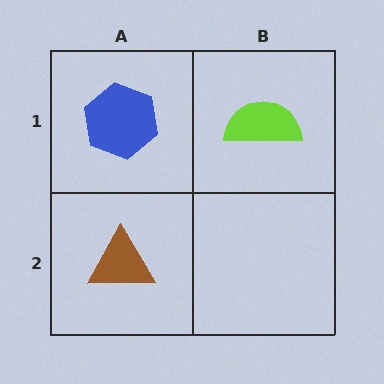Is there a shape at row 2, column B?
No, that cell is empty.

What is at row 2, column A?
A brown triangle.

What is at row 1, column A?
A blue hexagon.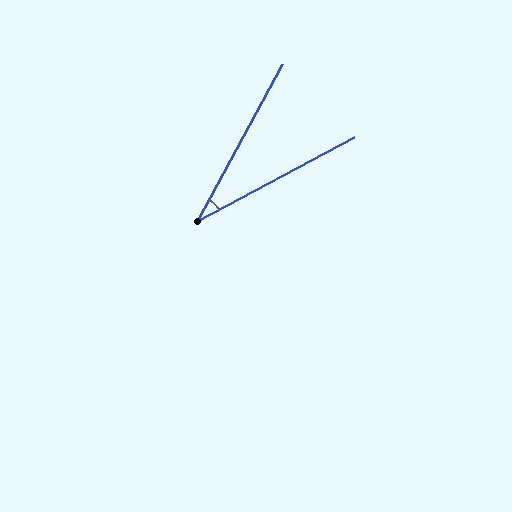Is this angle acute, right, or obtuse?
It is acute.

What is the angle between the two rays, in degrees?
Approximately 33 degrees.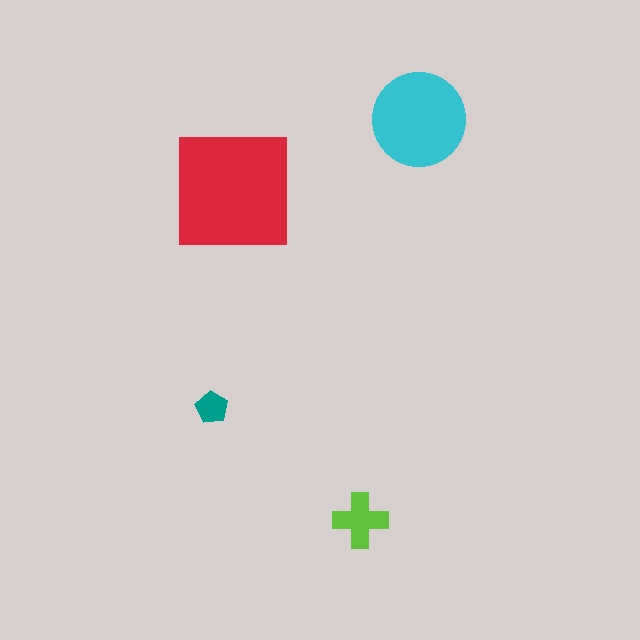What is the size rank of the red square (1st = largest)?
1st.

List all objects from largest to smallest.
The red square, the cyan circle, the lime cross, the teal pentagon.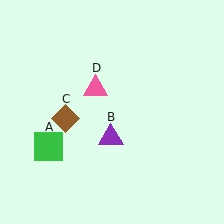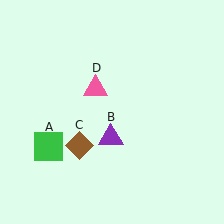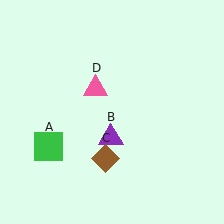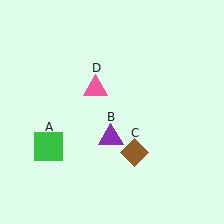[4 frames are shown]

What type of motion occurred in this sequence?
The brown diamond (object C) rotated counterclockwise around the center of the scene.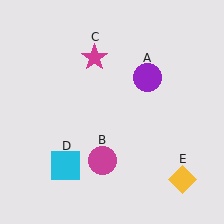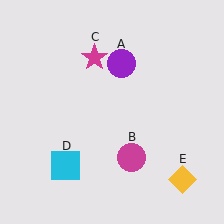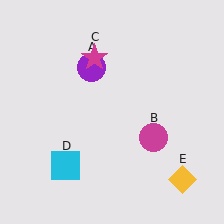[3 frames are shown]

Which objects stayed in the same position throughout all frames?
Magenta star (object C) and cyan square (object D) and yellow diamond (object E) remained stationary.